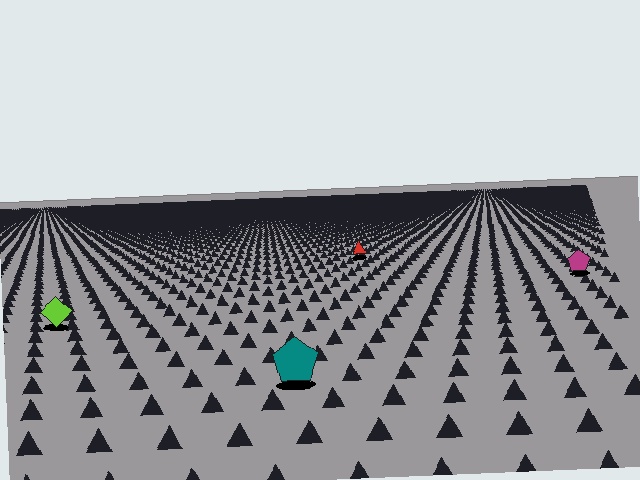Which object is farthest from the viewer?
The red triangle is farthest from the viewer. It appears smaller and the ground texture around it is denser.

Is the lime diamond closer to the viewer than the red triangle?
Yes. The lime diamond is closer — you can tell from the texture gradient: the ground texture is coarser near it.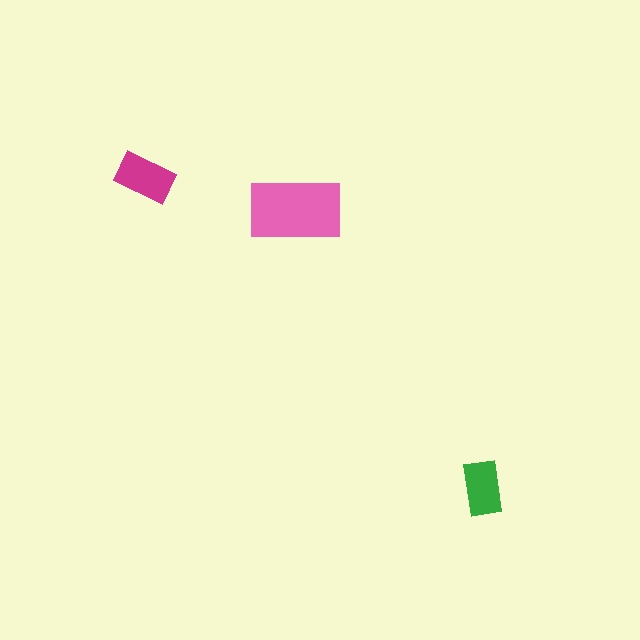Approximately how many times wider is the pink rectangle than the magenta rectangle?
About 1.5 times wider.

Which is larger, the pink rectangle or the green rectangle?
The pink one.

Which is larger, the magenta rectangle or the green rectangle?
The magenta one.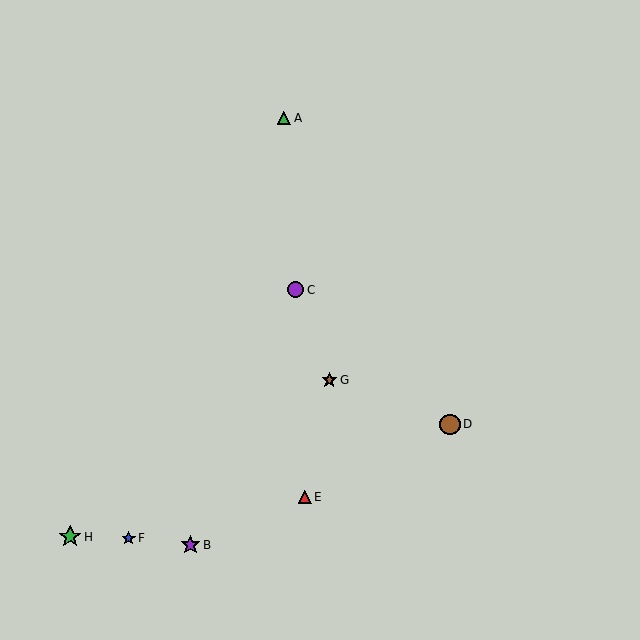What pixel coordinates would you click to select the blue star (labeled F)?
Click at (129, 538) to select the blue star F.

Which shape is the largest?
The green star (labeled H) is the largest.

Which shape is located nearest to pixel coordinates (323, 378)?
The brown star (labeled G) at (329, 380) is nearest to that location.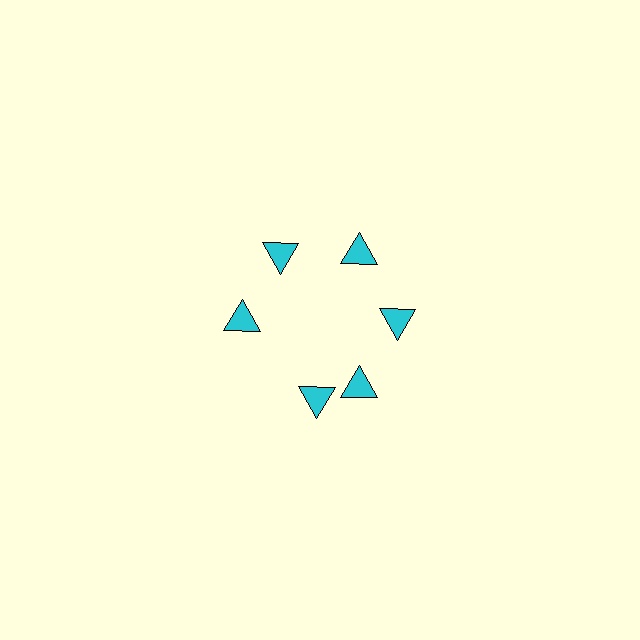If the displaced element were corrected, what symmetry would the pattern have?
It would have 6-fold rotational symmetry — the pattern would map onto itself every 60 degrees.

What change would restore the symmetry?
The symmetry would be restored by rotating it back into even spacing with its neighbors so that all 6 triangles sit at equal angles and equal distance from the center.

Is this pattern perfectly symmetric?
No. The 6 cyan triangles are arranged in a ring, but one element near the 7 o'clock position is rotated out of alignment along the ring, breaking the 6-fold rotational symmetry.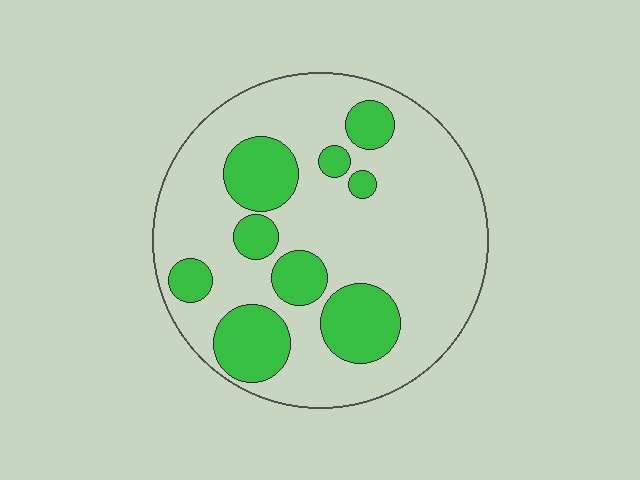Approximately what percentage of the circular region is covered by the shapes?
Approximately 25%.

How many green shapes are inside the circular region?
9.